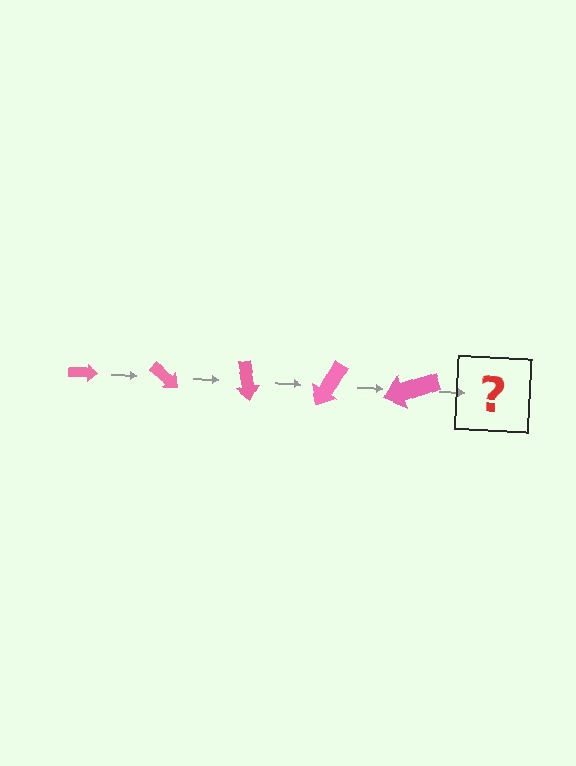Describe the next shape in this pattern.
It should be an arrow, larger than the previous one and rotated 200 degrees from the start.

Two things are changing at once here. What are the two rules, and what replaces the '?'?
The two rules are that the arrow grows larger each step and it rotates 40 degrees each step. The '?' should be an arrow, larger than the previous one and rotated 200 degrees from the start.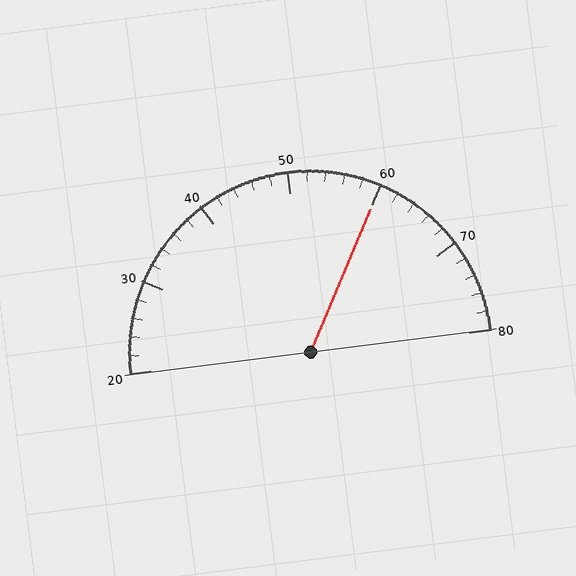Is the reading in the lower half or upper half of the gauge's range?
The reading is in the upper half of the range (20 to 80).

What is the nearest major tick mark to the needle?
The nearest major tick mark is 60.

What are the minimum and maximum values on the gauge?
The gauge ranges from 20 to 80.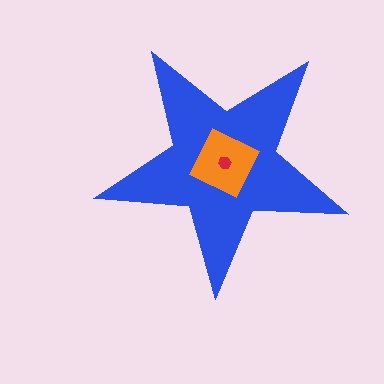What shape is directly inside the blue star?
The orange square.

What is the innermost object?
The red hexagon.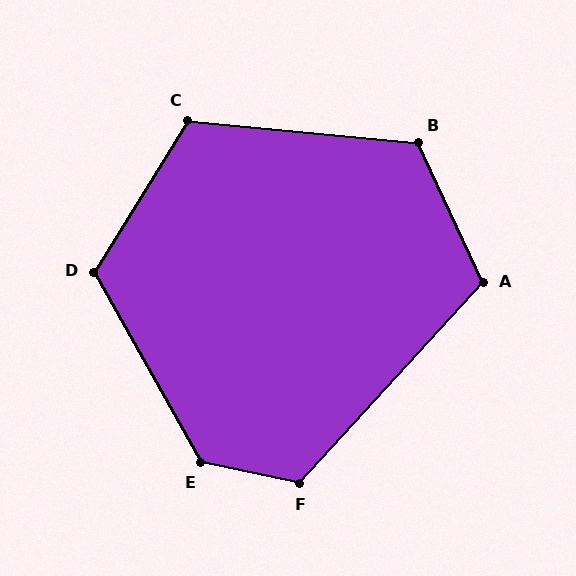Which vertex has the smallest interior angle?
A, at approximately 113 degrees.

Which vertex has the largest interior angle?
E, at approximately 131 degrees.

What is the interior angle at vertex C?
Approximately 116 degrees (obtuse).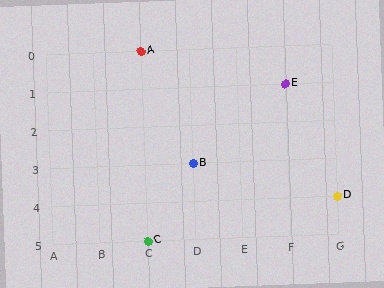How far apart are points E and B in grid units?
Points E and B are 2 columns and 2 rows apart (about 2.8 grid units diagonally).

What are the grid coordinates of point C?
Point C is at grid coordinates (C, 5).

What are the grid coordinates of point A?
Point A is at grid coordinates (C, 0).